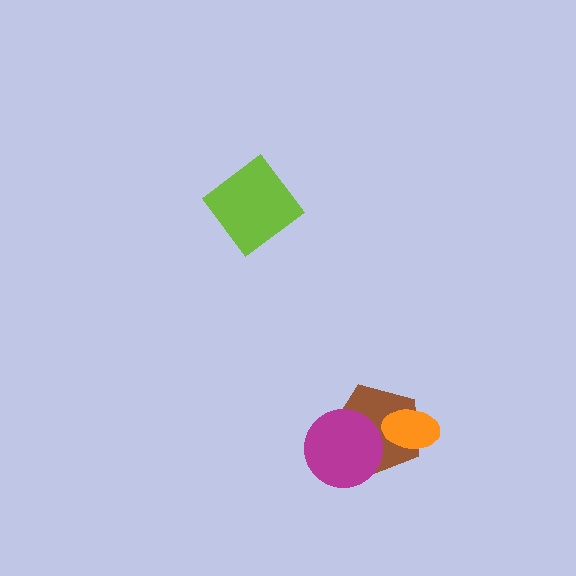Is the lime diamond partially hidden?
No, no other shape covers it.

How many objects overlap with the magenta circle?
1 object overlaps with the magenta circle.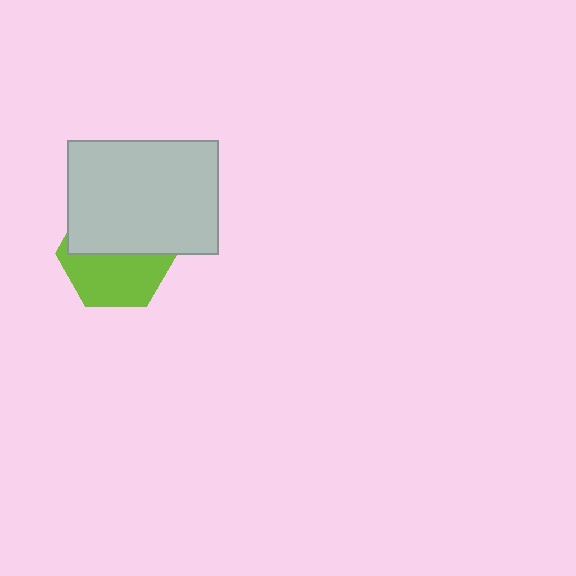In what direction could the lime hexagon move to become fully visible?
The lime hexagon could move down. That would shift it out from behind the light gray rectangle entirely.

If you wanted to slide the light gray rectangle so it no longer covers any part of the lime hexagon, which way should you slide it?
Slide it up — that is the most direct way to separate the two shapes.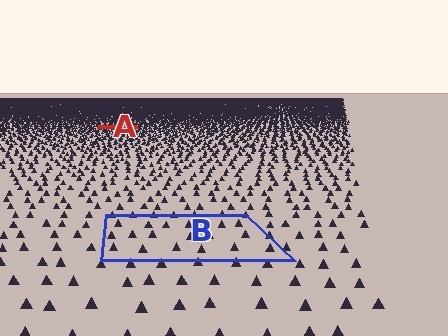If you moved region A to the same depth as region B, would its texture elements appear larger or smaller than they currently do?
They would appear larger. At a closer depth, the same texture elements are projected at a bigger on-screen size.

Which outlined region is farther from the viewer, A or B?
Region A is farther from the viewer — the texture elements inside it appear smaller and more densely packed.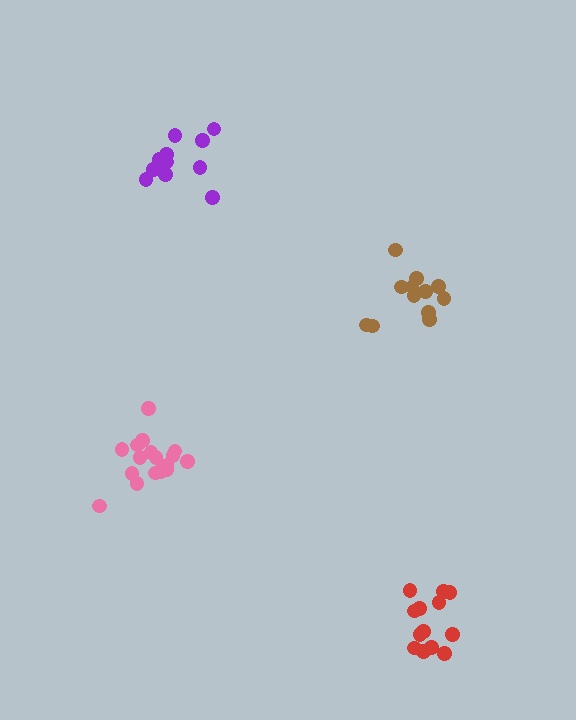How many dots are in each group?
Group 1: 17 dots, Group 2: 13 dots, Group 3: 12 dots, Group 4: 12 dots (54 total).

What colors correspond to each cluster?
The clusters are colored: pink, red, brown, purple.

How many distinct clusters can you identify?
There are 4 distinct clusters.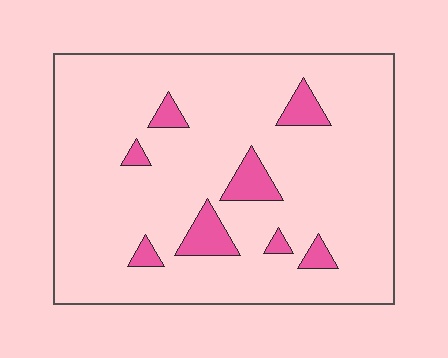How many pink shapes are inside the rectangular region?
8.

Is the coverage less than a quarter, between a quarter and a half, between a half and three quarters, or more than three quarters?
Less than a quarter.